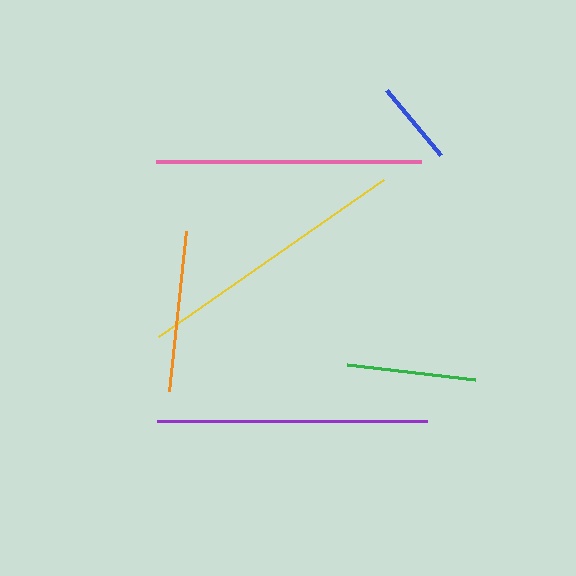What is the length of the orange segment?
The orange segment is approximately 162 pixels long.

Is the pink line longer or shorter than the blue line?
The pink line is longer than the blue line.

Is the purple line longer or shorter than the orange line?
The purple line is longer than the orange line.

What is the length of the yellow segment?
The yellow segment is approximately 274 pixels long.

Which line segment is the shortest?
The blue line is the shortest at approximately 84 pixels.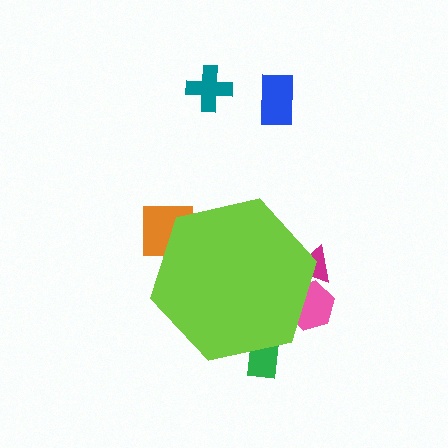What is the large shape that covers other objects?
A lime hexagon.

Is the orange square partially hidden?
Yes, the orange square is partially hidden behind the lime hexagon.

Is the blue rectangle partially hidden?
No, the blue rectangle is fully visible.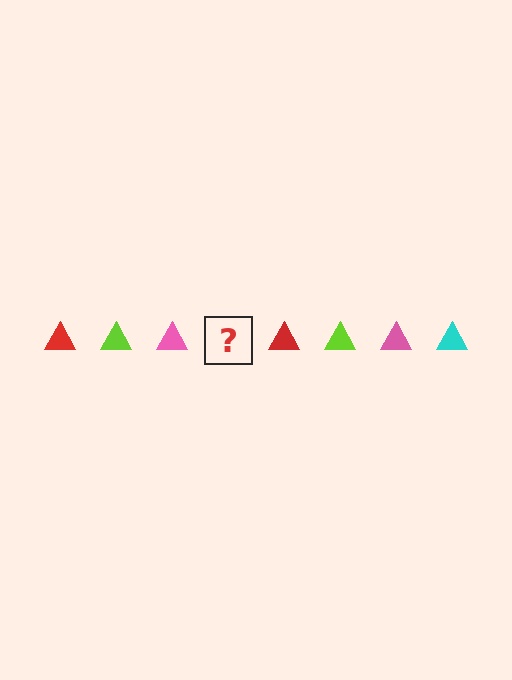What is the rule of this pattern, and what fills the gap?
The rule is that the pattern cycles through red, lime, pink, cyan triangles. The gap should be filled with a cyan triangle.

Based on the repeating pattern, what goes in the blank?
The blank should be a cyan triangle.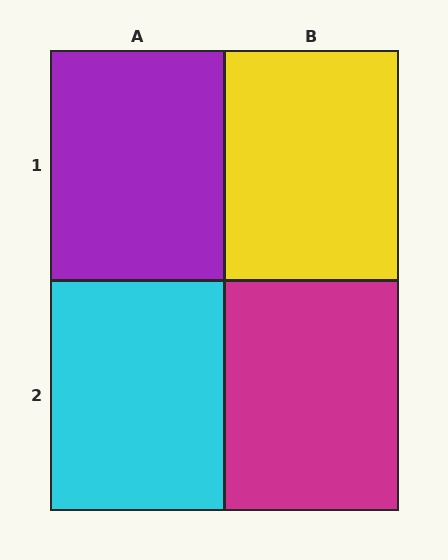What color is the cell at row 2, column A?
Cyan.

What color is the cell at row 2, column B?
Magenta.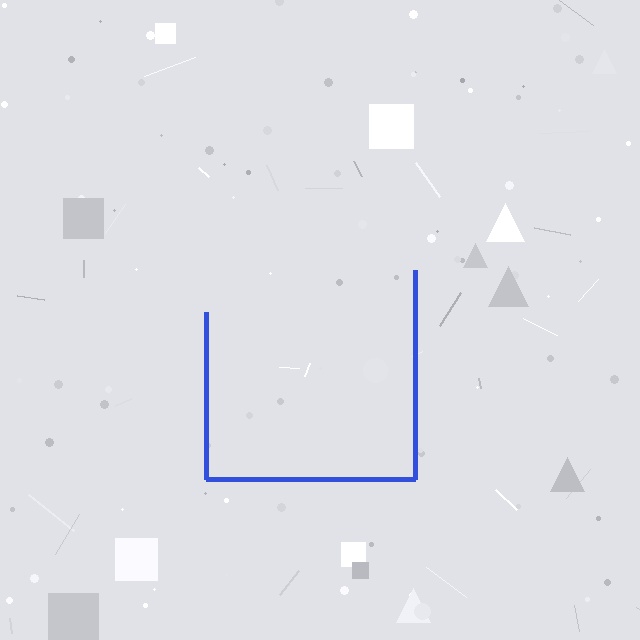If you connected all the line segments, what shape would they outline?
They would outline a square.